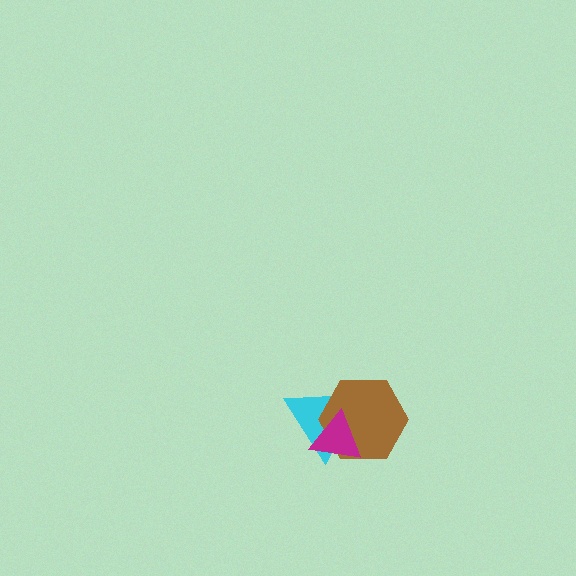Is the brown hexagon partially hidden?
Yes, it is partially covered by another shape.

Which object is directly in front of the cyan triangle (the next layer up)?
The brown hexagon is directly in front of the cyan triangle.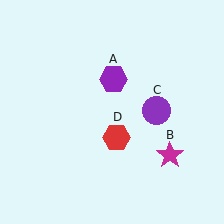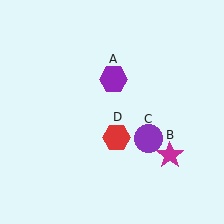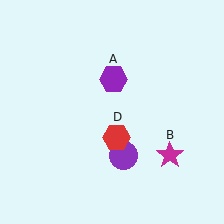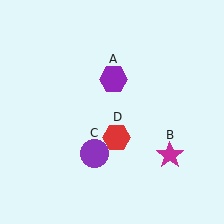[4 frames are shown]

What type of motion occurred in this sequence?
The purple circle (object C) rotated clockwise around the center of the scene.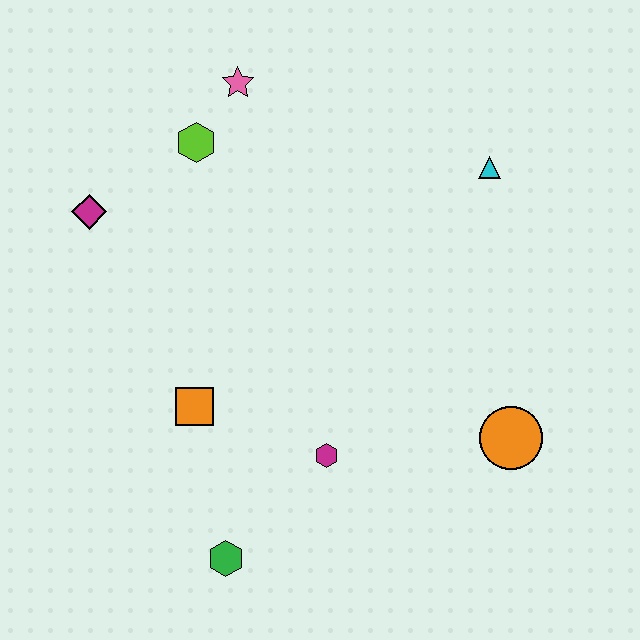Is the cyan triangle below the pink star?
Yes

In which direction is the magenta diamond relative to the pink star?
The magenta diamond is to the left of the pink star.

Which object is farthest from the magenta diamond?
The orange circle is farthest from the magenta diamond.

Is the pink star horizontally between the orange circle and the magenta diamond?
Yes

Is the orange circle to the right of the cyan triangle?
Yes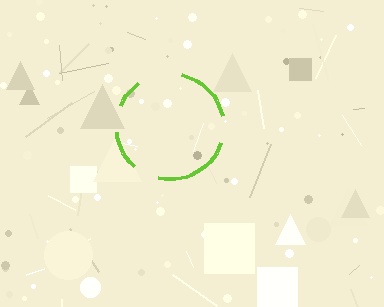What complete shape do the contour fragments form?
The contour fragments form a circle.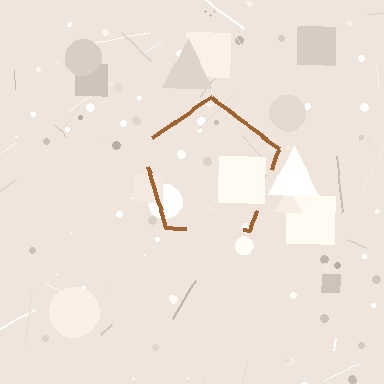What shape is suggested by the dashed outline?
The dashed outline suggests a pentagon.